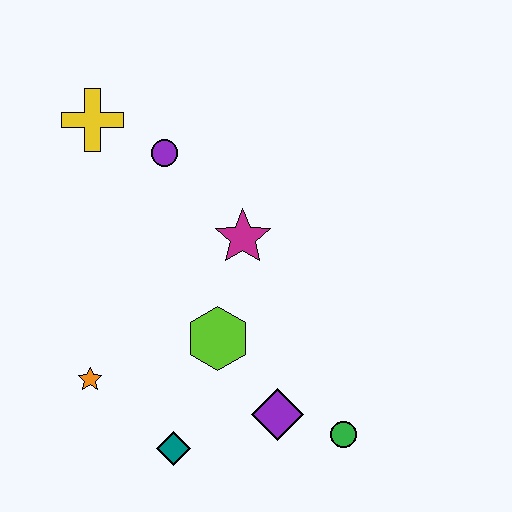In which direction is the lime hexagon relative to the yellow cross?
The lime hexagon is below the yellow cross.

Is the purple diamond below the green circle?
No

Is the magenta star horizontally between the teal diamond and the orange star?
No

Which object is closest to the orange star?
The teal diamond is closest to the orange star.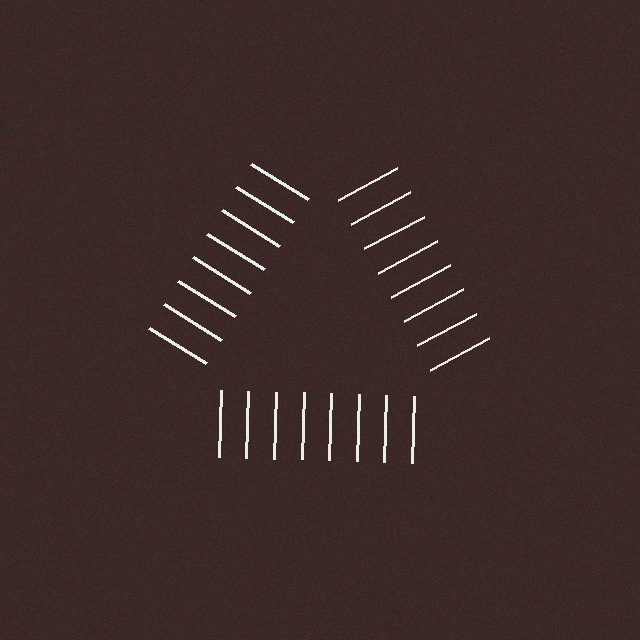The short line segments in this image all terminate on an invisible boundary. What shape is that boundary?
An illusory triangle — the line segments terminate on its edges but no continuous stroke is drawn.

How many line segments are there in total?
24 — 8 along each of the 3 edges.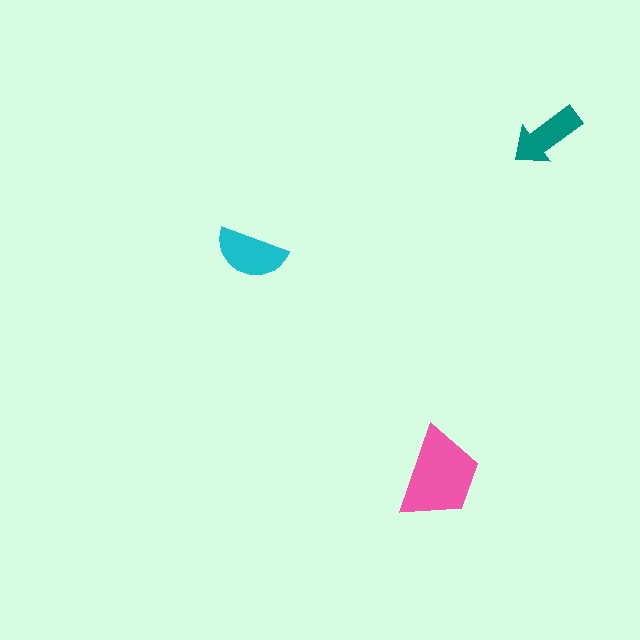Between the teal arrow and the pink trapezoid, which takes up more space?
The pink trapezoid.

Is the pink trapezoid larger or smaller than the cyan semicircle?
Larger.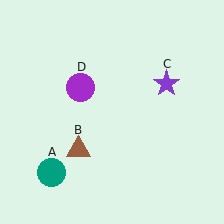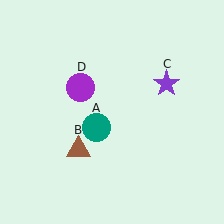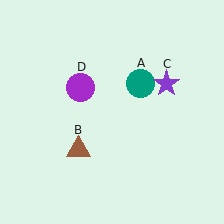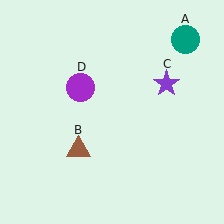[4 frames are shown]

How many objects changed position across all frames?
1 object changed position: teal circle (object A).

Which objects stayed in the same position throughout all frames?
Brown triangle (object B) and purple star (object C) and purple circle (object D) remained stationary.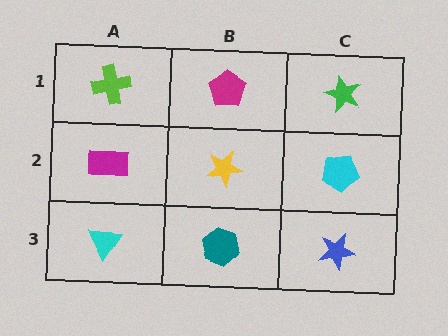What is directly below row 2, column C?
A blue star.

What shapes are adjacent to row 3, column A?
A magenta rectangle (row 2, column A), a teal hexagon (row 3, column B).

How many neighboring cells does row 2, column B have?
4.